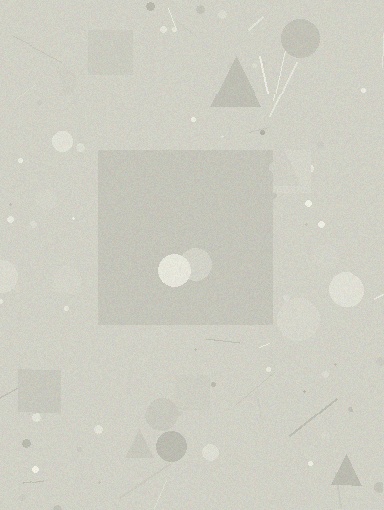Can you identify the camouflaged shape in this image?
The camouflaged shape is a square.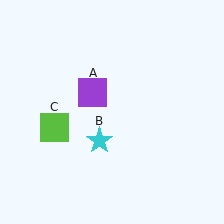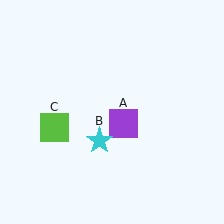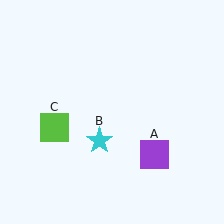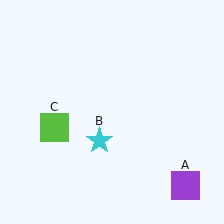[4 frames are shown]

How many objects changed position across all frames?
1 object changed position: purple square (object A).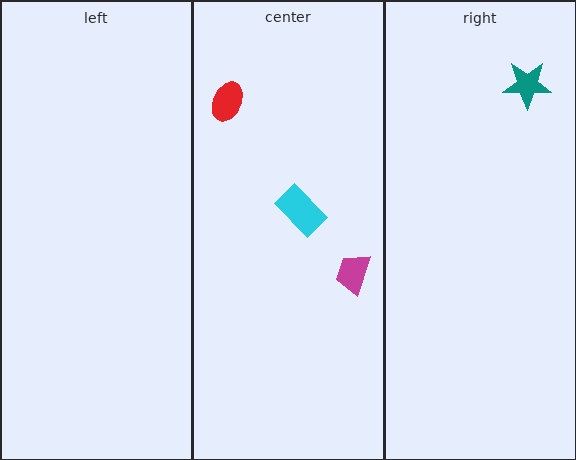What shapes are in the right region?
The teal star.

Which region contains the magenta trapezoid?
The center region.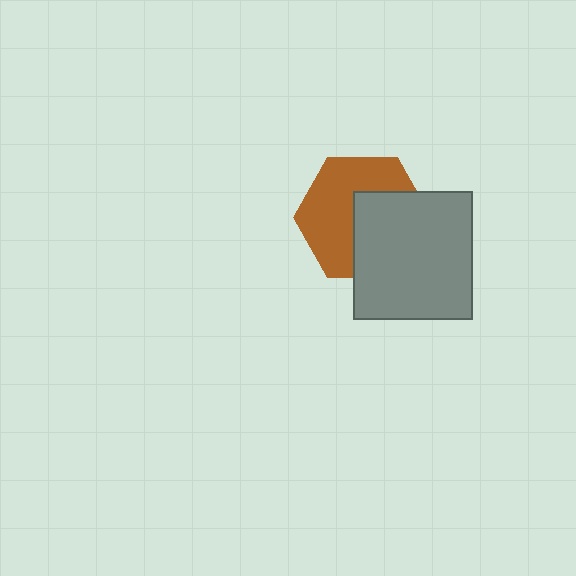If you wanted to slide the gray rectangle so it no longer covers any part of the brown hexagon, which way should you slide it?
Slide it toward the lower-right — that is the most direct way to separate the two shapes.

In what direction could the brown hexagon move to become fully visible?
The brown hexagon could move toward the upper-left. That would shift it out from behind the gray rectangle entirely.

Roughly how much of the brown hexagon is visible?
About half of it is visible (roughly 56%).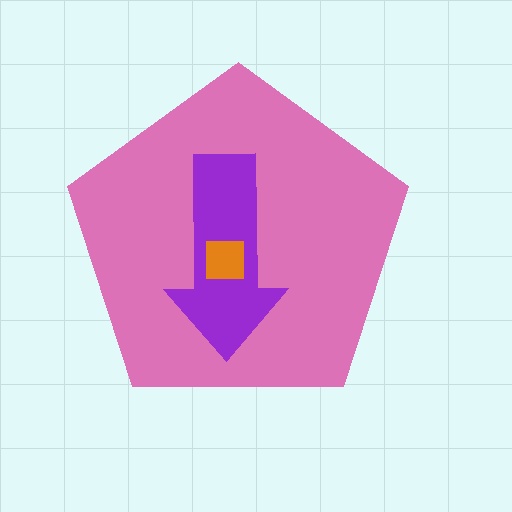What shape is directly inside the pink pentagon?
The purple arrow.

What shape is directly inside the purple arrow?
The orange square.